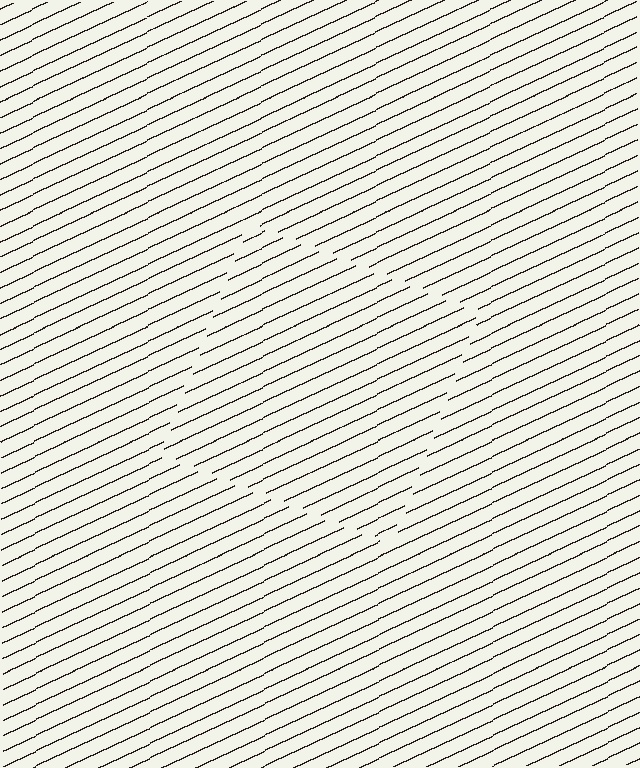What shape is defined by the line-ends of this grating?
An illusory square. The interior of the shape contains the same grating, shifted by half a period — the contour is defined by the phase discontinuity where line-ends from the inner and outer gratings abut.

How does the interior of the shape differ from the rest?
The interior of the shape contains the same grating, shifted by half a period — the contour is defined by the phase discontinuity where line-ends from the inner and outer gratings abut.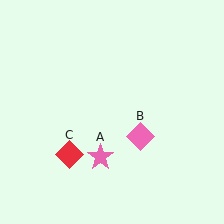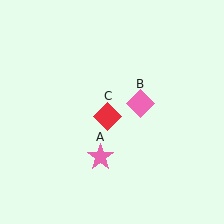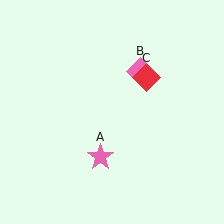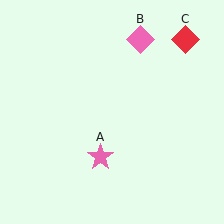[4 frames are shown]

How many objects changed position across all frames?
2 objects changed position: pink diamond (object B), red diamond (object C).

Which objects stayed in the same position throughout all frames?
Pink star (object A) remained stationary.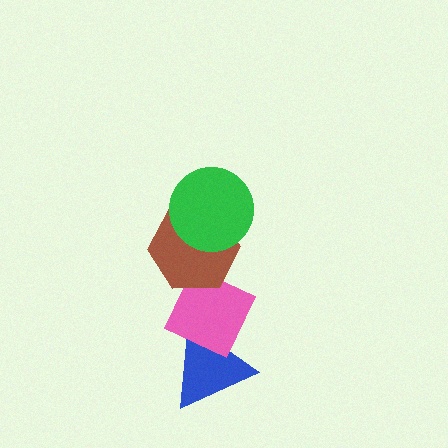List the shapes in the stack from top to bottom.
From top to bottom: the green circle, the brown hexagon, the pink diamond, the blue triangle.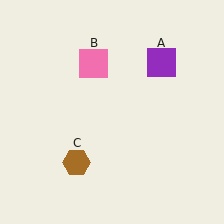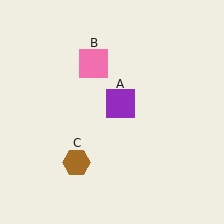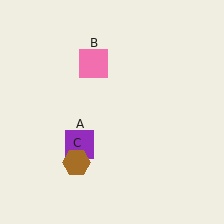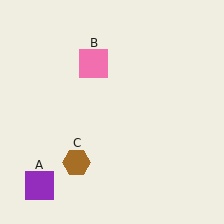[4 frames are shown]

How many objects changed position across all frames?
1 object changed position: purple square (object A).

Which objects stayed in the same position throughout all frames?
Pink square (object B) and brown hexagon (object C) remained stationary.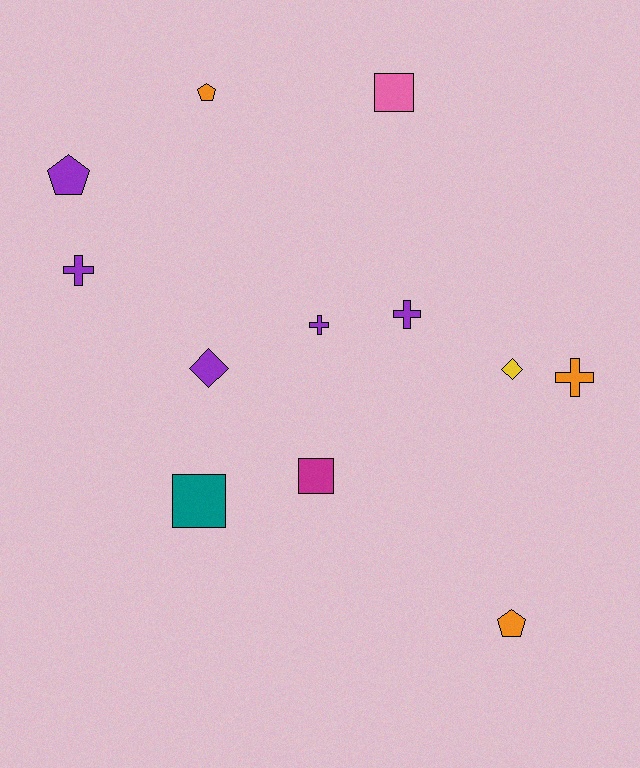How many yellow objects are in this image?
There is 1 yellow object.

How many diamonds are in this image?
There are 2 diamonds.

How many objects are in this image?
There are 12 objects.